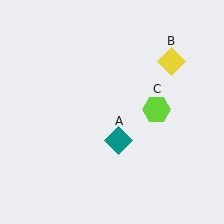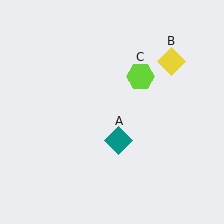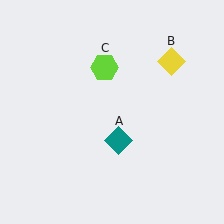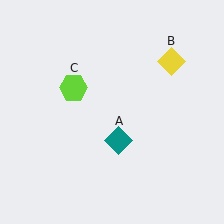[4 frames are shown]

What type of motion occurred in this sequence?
The lime hexagon (object C) rotated counterclockwise around the center of the scene.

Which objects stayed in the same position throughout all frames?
Teal diamond (object A) and yellow diamond (object B) remained stationary.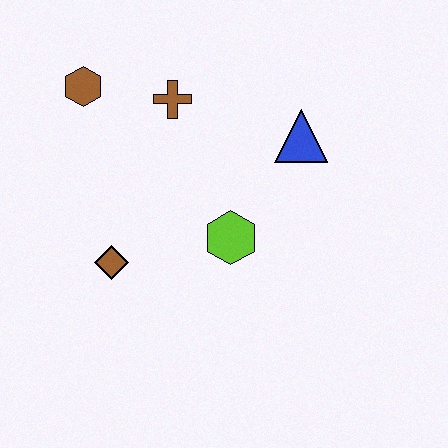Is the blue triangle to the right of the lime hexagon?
Yes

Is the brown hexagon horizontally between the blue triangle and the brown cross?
No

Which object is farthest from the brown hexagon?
The blue triangle is farthest from the brown hexagon.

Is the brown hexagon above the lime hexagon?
Yes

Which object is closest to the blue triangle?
The lime hexagon is closest to the blue triangle.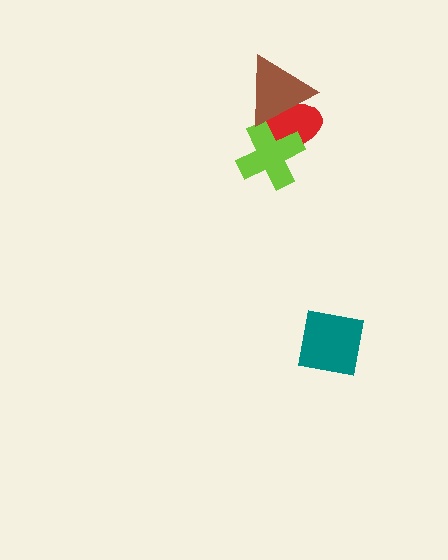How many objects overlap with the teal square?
0 objects overlap with the teal square.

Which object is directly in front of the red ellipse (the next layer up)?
The lime cross is directly in front of the red ellipse.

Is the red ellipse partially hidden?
Yes, it is partially covered by another shape.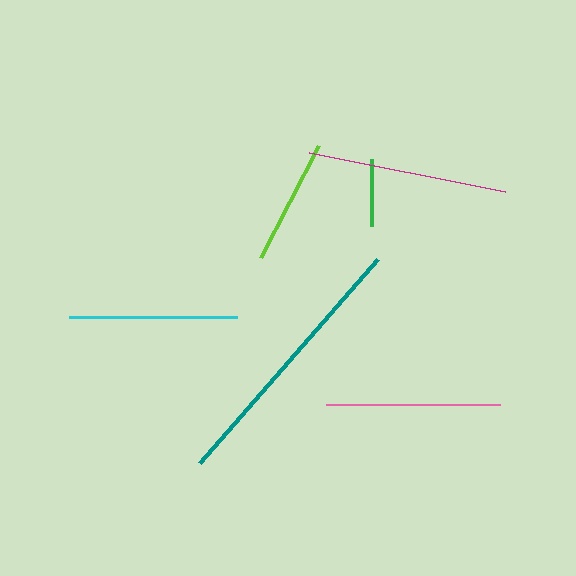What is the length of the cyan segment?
The cyan segment is approximately 168 pixels long.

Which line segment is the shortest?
The green line is the shortest at approximately 67 pixels.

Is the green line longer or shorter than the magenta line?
The magenta line is longer than the green line.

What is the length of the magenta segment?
The magenta segment is approximately 200 pixels long.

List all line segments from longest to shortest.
From longest to shortest: teal, magenta, pink, cyan, lime, green.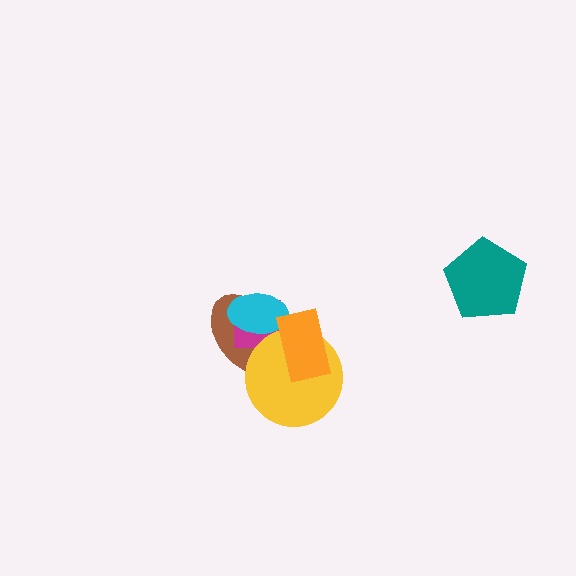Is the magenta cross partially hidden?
Yes, it is partially covered by another shape.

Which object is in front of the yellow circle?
The orange rectangle is in front of the yellow circle.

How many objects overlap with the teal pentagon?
0 objects overlap with the teal pentagon.